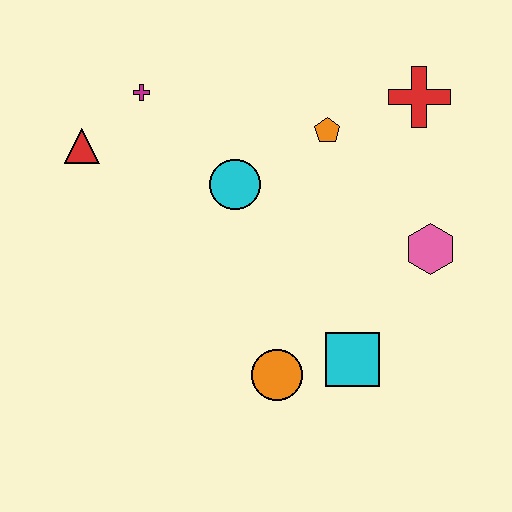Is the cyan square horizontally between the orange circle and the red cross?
Yes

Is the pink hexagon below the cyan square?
No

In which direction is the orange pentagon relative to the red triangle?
The orange pentagon is to the right of the red triangle.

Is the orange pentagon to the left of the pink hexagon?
Yes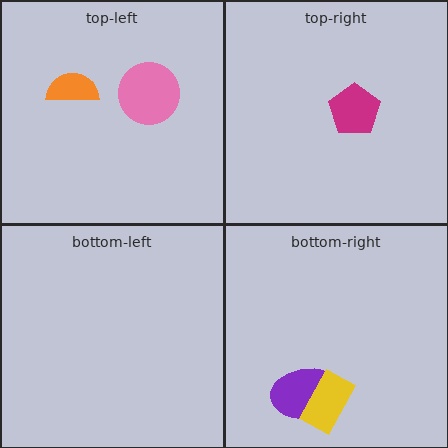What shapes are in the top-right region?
The magenta pentagon.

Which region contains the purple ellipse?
The bottom-right region.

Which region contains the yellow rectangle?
The bottom-right region.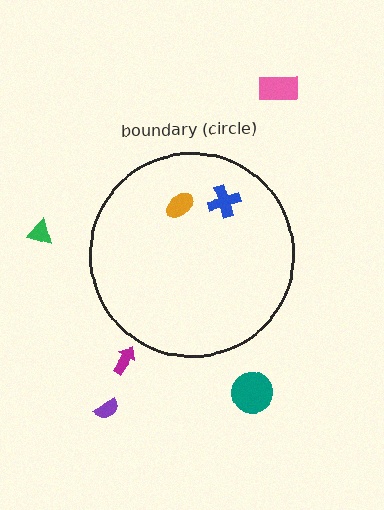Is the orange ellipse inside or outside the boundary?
Inside.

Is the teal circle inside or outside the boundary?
Outside.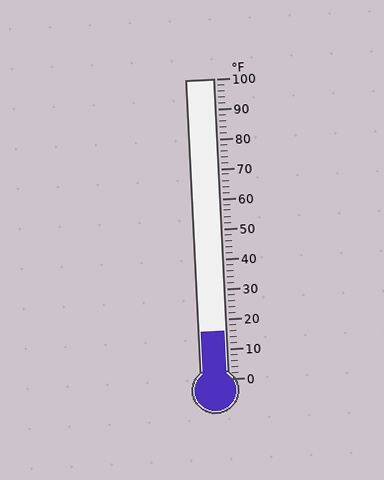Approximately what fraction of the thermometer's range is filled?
The thermometer is filled to approximately 15% of its range.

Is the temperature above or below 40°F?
The temperature is below 40°F.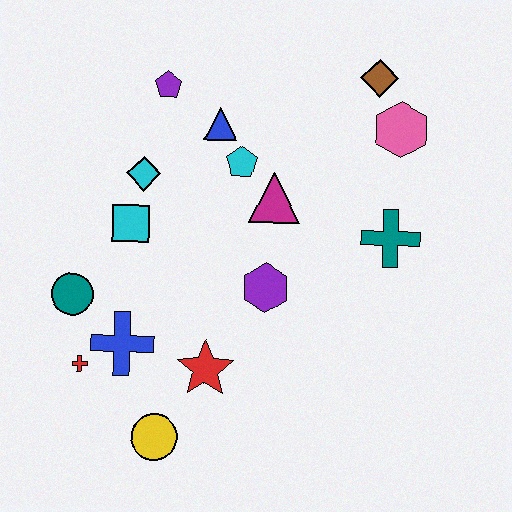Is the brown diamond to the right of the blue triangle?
Yes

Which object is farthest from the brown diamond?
The yellow circle is farthest from the brown diamond.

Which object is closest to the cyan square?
The cyan diamond is closest to the cyan square.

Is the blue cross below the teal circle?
Yes